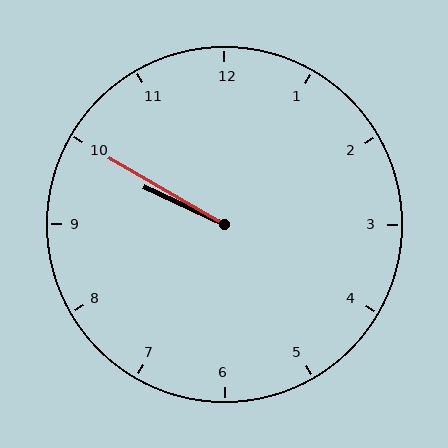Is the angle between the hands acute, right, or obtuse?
It is acute.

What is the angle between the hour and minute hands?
Approximately 5 degrees.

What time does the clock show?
9:50.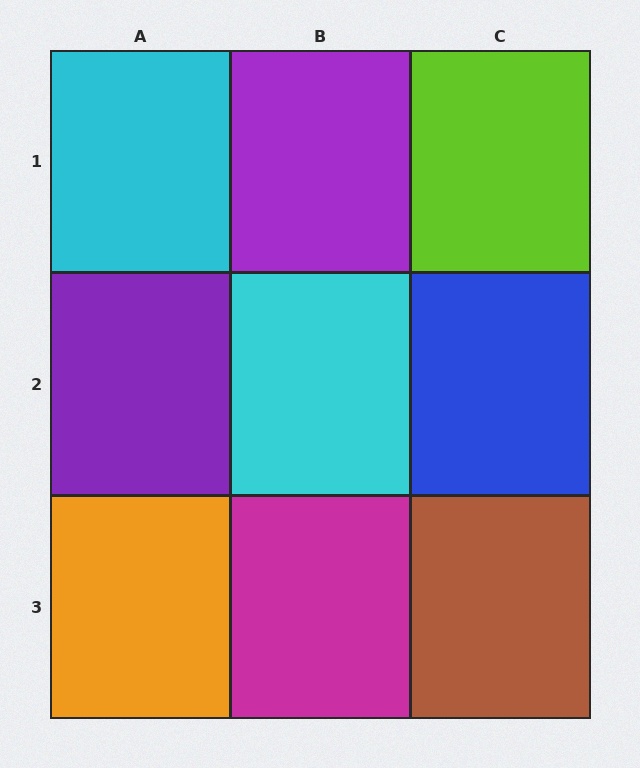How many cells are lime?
1 cell is lime.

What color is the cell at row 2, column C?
Blue.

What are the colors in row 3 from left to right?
Orange, magenta, brown.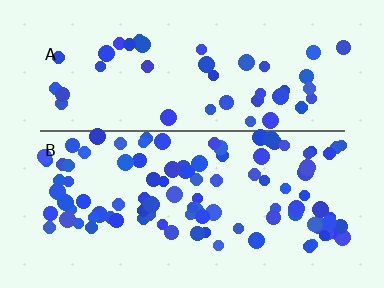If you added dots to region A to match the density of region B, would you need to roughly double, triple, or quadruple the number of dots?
Approximately double.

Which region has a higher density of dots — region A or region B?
B (the bottom).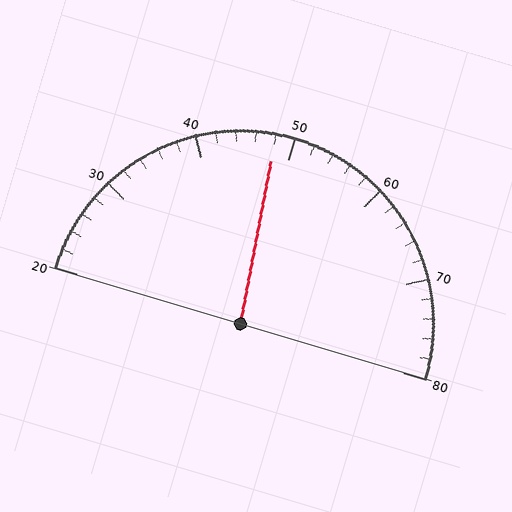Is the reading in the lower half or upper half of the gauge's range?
The reading is in the lower half of the range (20 to 80).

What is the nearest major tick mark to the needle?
The nearest major tick mark is 50.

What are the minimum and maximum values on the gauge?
The gauge ranges from 20 to 80.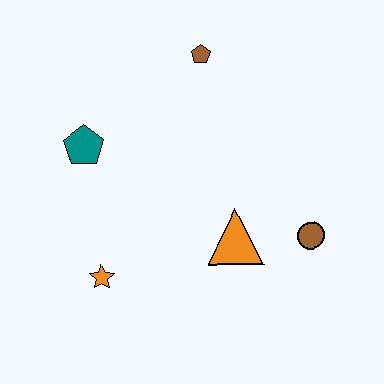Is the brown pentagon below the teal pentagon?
No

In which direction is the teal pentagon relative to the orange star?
The teal pentagon is above the orange star.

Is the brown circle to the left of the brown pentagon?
No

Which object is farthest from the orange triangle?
The brown pentagon is farthest from the orange triangle.